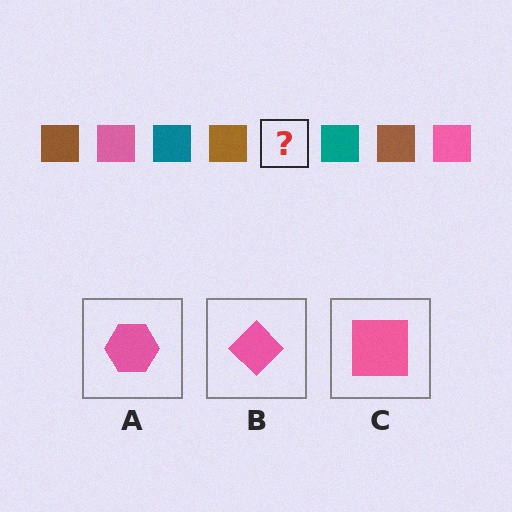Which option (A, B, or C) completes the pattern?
C.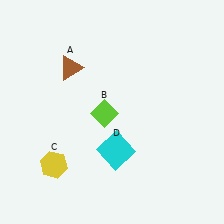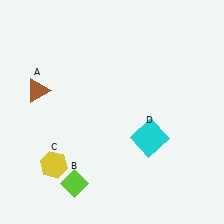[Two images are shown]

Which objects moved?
The objects that moved are: the brown triangle (A), the lime diamond (B), the cyan square (D).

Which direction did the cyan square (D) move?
The cyan square (D) moved right.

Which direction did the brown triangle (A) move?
The brown triangle (A) moved left.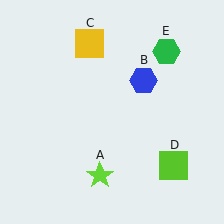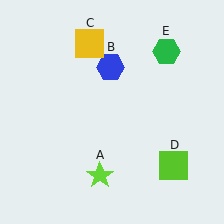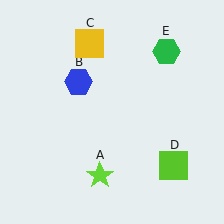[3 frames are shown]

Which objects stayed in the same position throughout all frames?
Lime star (object A) and yellow square (object C) and lime square (object D) and green hexagon (object E) remained stationary.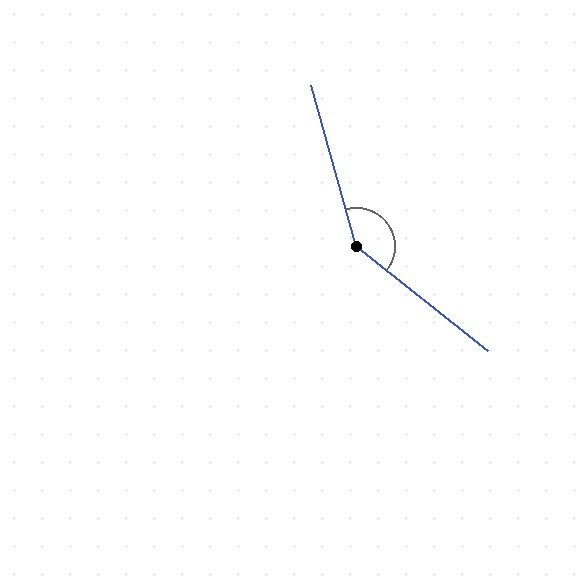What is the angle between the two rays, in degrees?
Approximately 144 degrees.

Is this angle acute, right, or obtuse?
It is obtuse.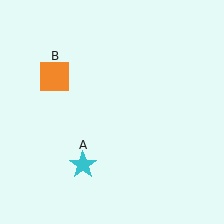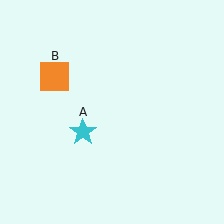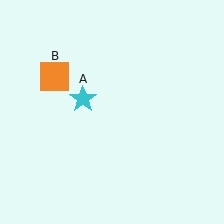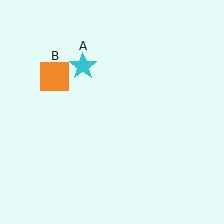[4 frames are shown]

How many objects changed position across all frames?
1 object changed position: cyan star (object A).